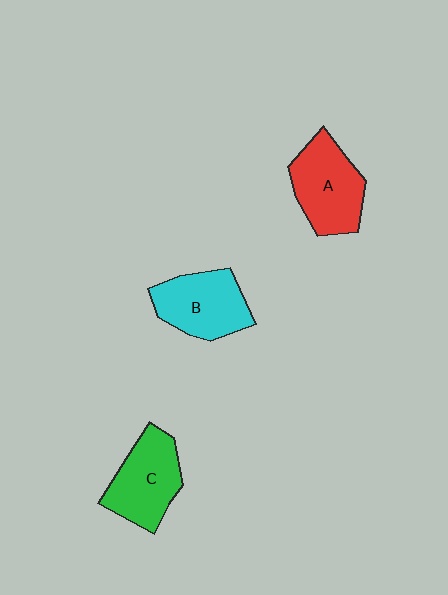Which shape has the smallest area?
Shape B (cyan).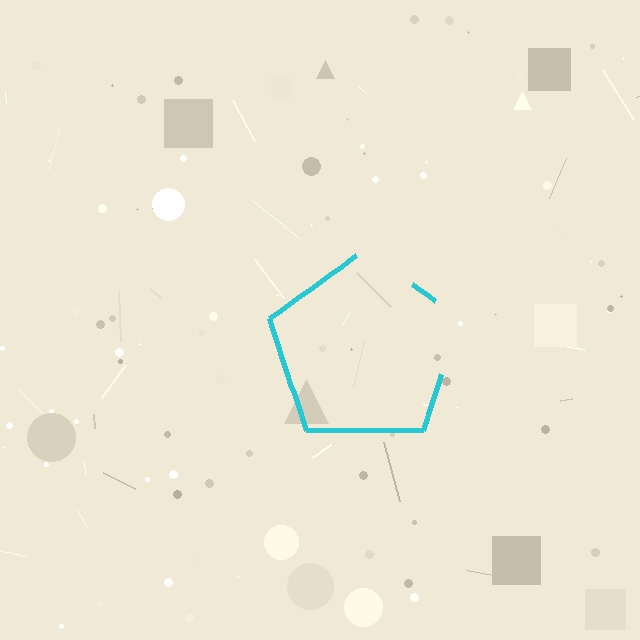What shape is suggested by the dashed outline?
The dashed outline suggests a pentagon.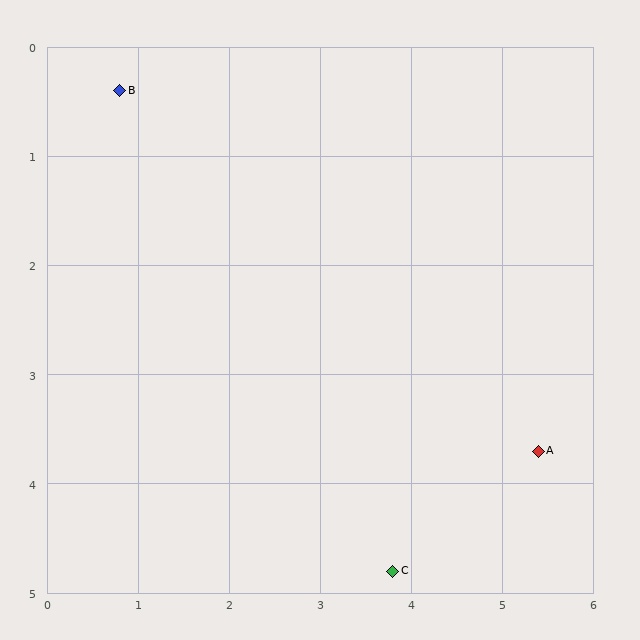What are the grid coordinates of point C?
Point C is at approximately (3.8, 4.8).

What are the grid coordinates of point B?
Point B is at approximately (0.8, 0.4).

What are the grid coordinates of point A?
Point A is at approximately (5.4, 3.7).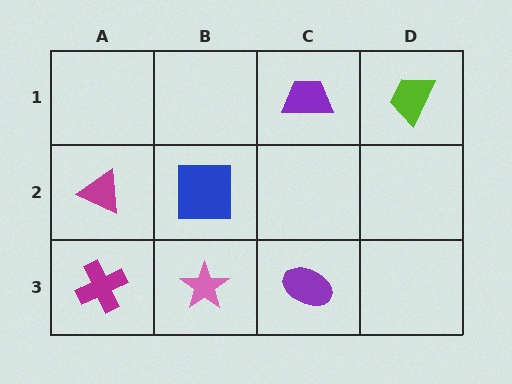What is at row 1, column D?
A lime trapezoid.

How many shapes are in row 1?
2 shapes.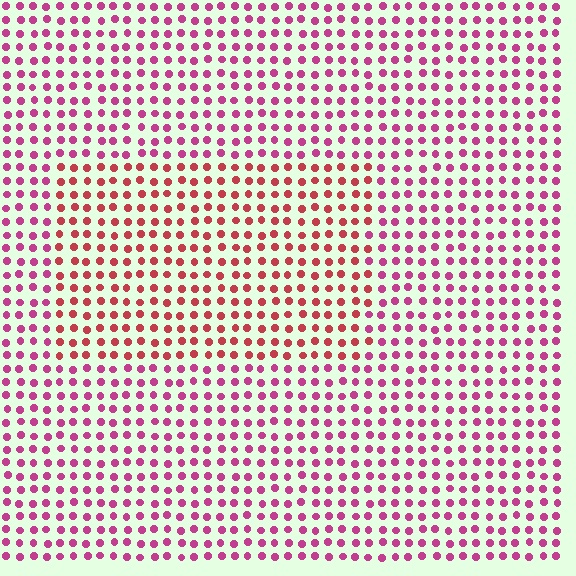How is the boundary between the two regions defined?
The boundary is defined purely by a slight shift in hue (about 31 degrees). Spacing, size, and orientation are identical on both sides.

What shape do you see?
I see a rectangle.